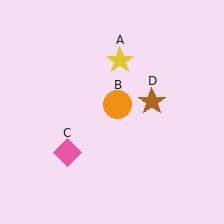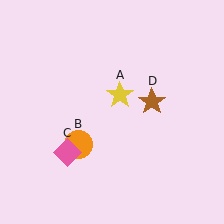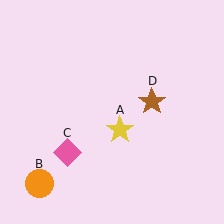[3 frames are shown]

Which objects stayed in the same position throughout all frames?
Pink diamond (object C) and brown star (object D) remained stationary.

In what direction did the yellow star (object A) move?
The yellow star (object A) moved down.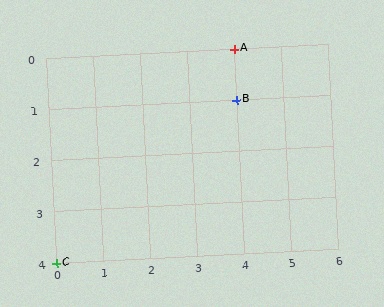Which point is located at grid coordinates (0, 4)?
Point C is at (0, 4).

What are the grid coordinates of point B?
Point B is at grid coordinates (4, 1).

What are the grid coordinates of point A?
Point A is at grid coordinates (4, 0).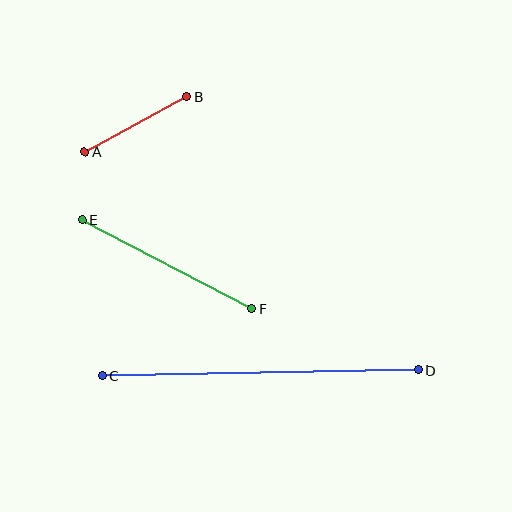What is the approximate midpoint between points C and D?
The midpoint is at approximately (260, 373) pixels.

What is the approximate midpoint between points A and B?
The midpoint is at approximately (136, 124) pixels.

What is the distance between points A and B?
The distance is approximately 116 pixels.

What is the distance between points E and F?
The distance is approximately 191 pixels.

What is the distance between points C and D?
The distance is approximately 316 pixels.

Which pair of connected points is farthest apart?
Points C and D are farthest apart.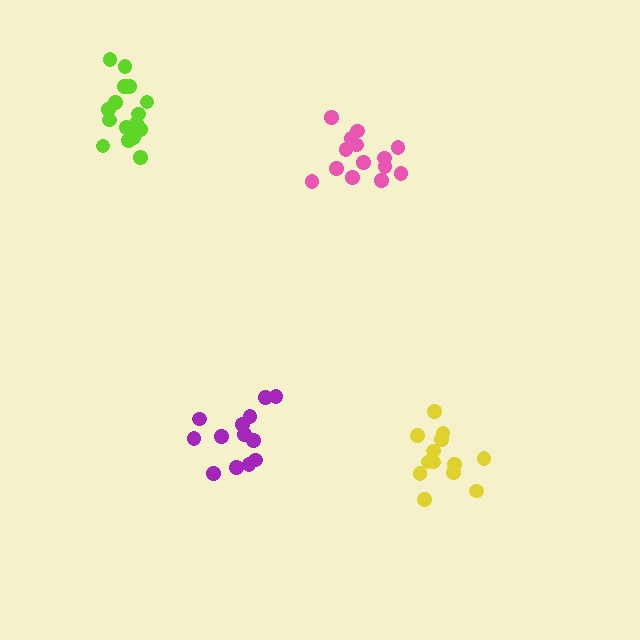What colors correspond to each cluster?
The clusters are colored: purple, pink, yellow, lime.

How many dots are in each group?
Group 1: 13 dots, Group 2: 14 dots, Group 3: 13 dots, Group 4: 16 dots (56 total).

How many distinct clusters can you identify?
There are 4 distinct clusters.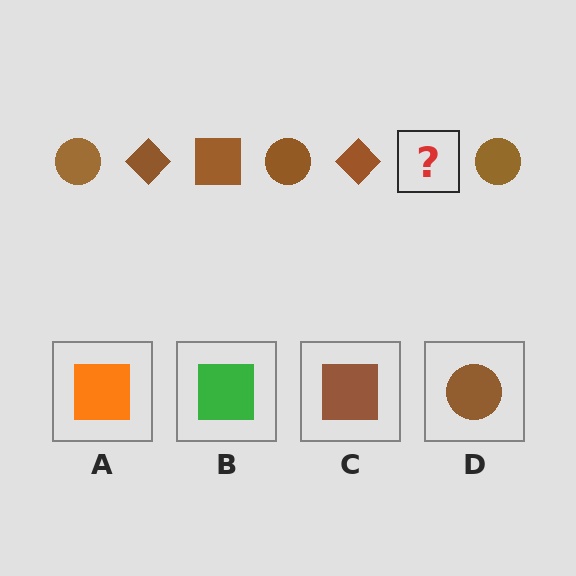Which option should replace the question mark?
Option C.